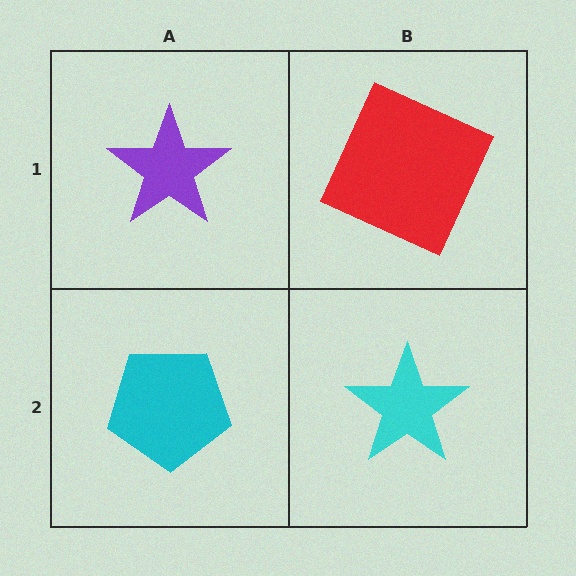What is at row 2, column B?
A cyan star.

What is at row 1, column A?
A purple star.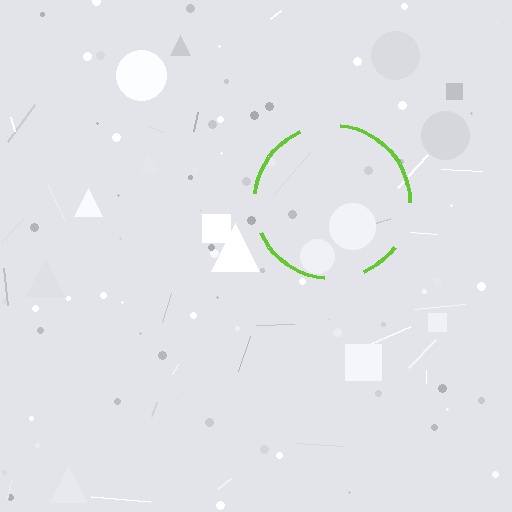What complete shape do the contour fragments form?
The contour fragments form a circle.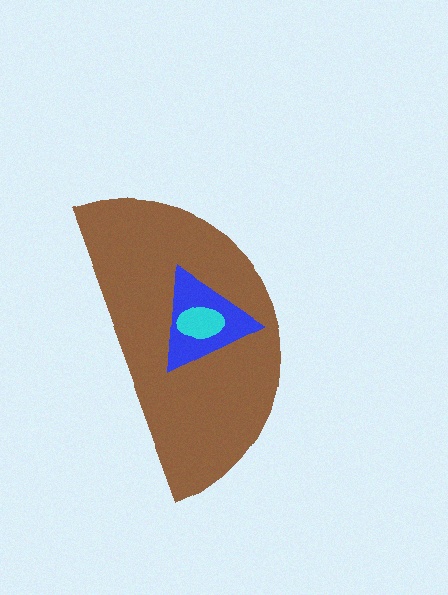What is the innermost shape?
The cyan ellipse.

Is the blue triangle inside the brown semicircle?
Yes.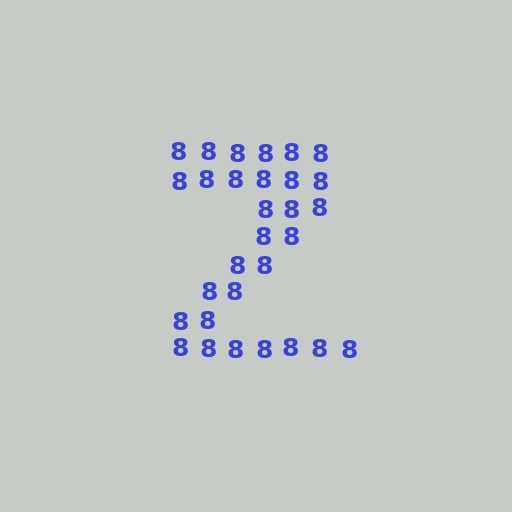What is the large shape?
The large shape is the letter Z.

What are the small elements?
The small elements are digit 8's.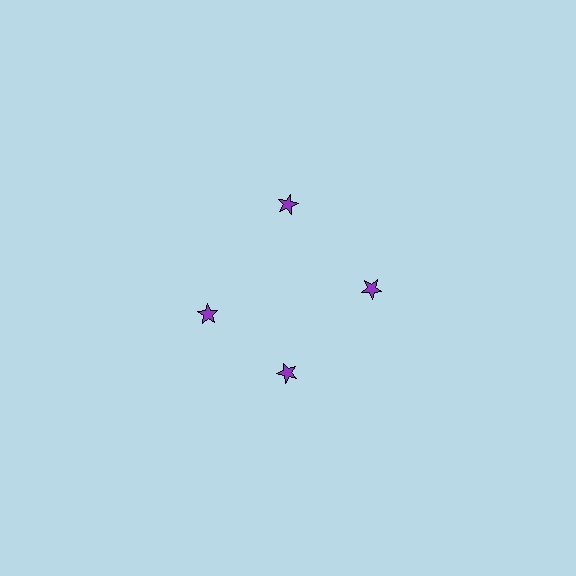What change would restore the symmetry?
The symmetry would be restored by rotating it back into even spacing with its neighbors so that all 4 stars sit at equal angles and equal distance from the center.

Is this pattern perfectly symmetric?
No. The 4 purple stars are arranged in a ring, but one element near the 9 o'clock position is rotated out of alignment along the ring, breaking the 4-fold rotational symmetry.